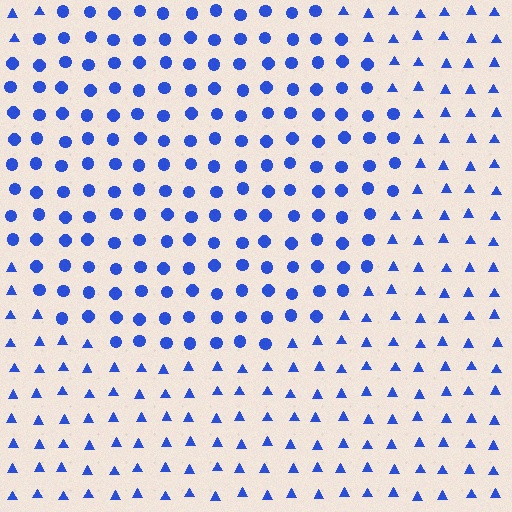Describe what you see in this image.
The image is filled with small blue elements arranged in a uniform grid. A circle-shaped region contains circles, while the surrounding area contains triangles. The boundary is defined purely by the change in element shape.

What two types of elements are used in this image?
The image uses circles inside the circle region and triangles outside it.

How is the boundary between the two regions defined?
The boundary is defined by a change in element shape: circles inside vs. triangles outside. All elements share the same color and spacing.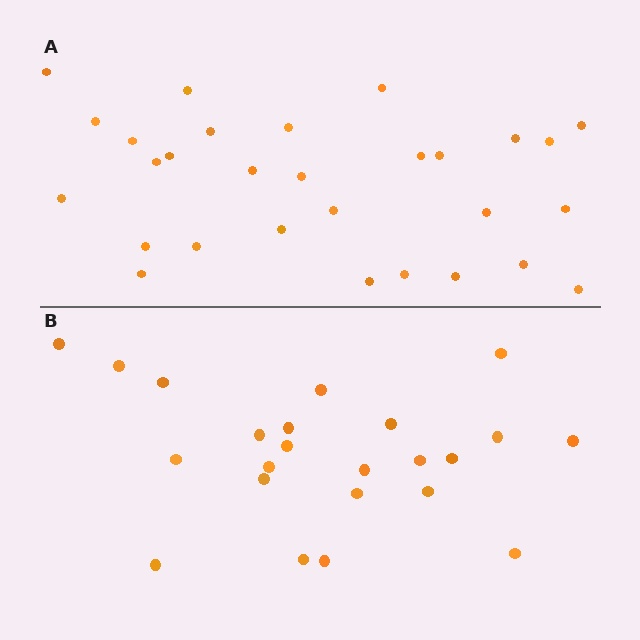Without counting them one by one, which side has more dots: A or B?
Region A (the top region) has more dots.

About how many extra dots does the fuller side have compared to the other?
Region A has about 6 more dots than region B.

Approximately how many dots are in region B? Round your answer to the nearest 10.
About 20 dots. (The exact count is 23, which rounds to 20.)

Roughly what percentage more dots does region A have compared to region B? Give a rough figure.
About 25% more.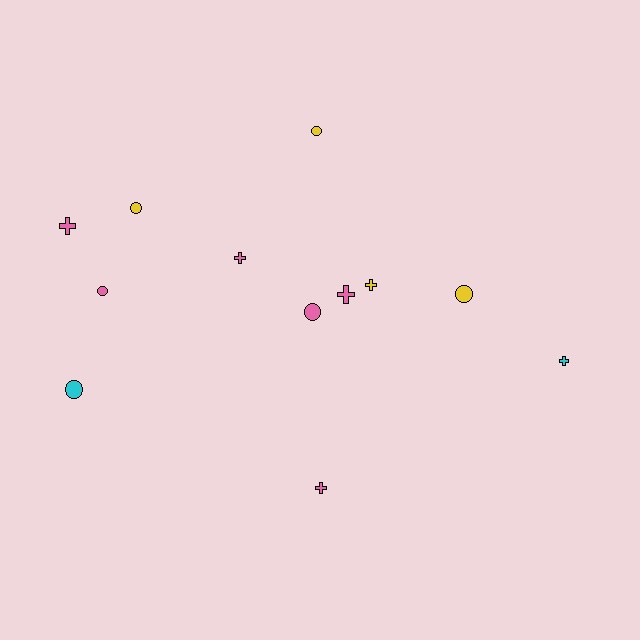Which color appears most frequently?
Pink, with 6 objects.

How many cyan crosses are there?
There is 1 cyan cross.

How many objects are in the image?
There are 12 objects.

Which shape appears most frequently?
Cross, with 6 objects.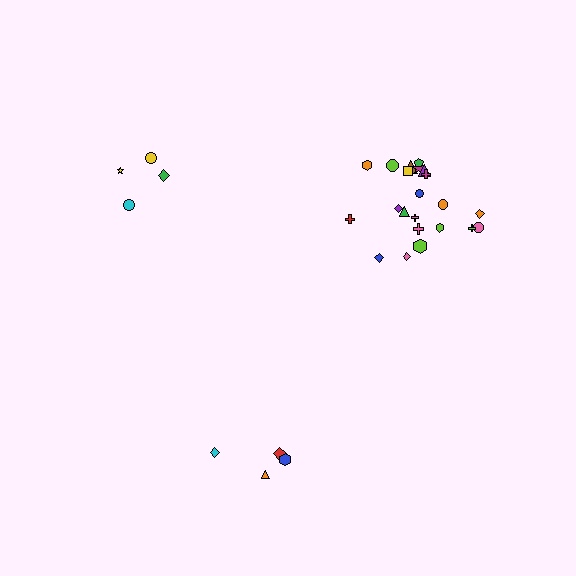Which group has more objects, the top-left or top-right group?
The top-right group.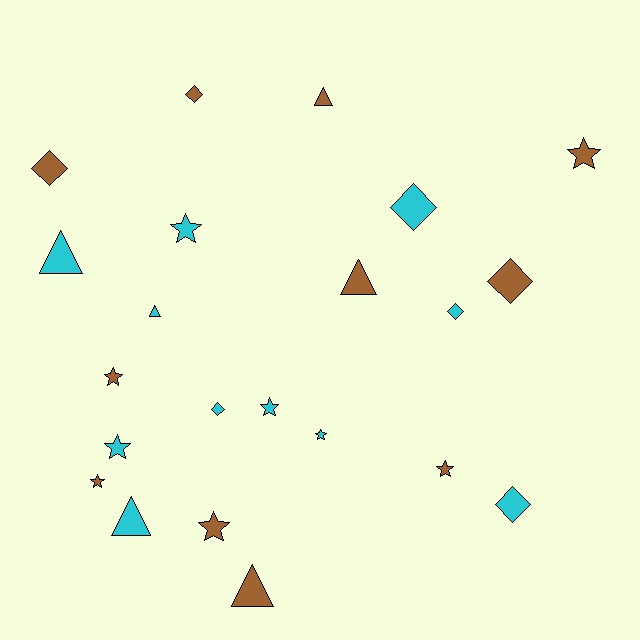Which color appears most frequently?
Cyan, with 11 objects.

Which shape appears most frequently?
Star, with 9 objects.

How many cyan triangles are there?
There are 3 cyan triangles.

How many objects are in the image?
There are 22 objects.